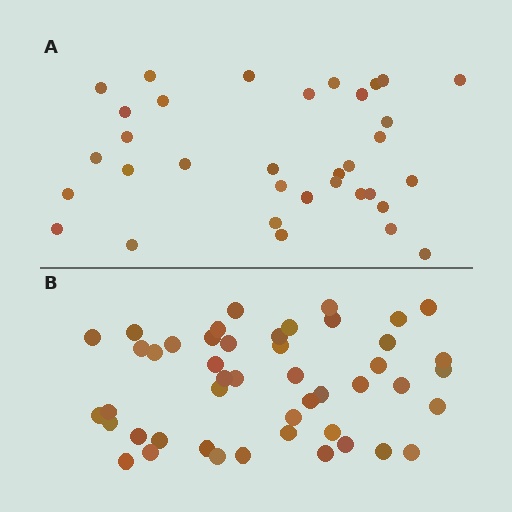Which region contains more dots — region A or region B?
Region B (the bottom region) has more dots.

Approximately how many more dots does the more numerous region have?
Region B has approximately 15 more dots than region A.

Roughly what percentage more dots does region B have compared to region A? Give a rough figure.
About 40% more.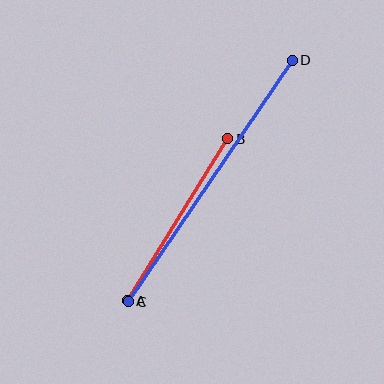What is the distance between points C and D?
The distance is approximately 292 pixels.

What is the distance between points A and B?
The distance is approximately 191 pixels.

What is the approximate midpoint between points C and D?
The midpoint is at approximately (211, 181) pixels.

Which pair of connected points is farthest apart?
Points C and D are farthest apart.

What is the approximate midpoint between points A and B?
The midpoint is at approximately (178, 220) pixels.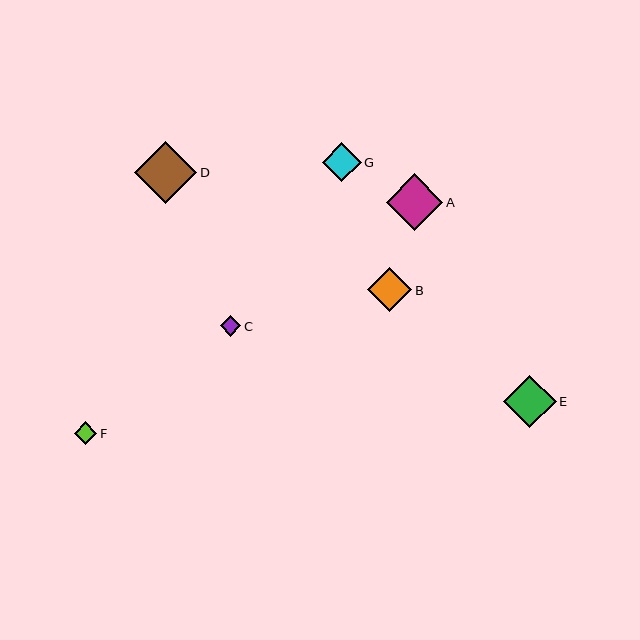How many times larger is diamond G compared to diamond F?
Diamond G is approximately 1.8 times the size of diamond F.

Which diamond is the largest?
Diamond D is the largest with a size of approximately 62 pixels.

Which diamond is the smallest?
Diamond C is the smallest with a size of approximately 20 pixels.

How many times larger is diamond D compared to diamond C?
Diamond D is approximately 3.1 times the size of diamond C.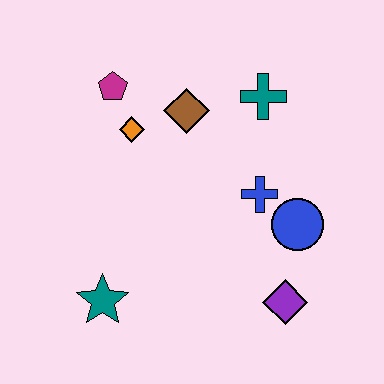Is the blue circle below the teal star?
No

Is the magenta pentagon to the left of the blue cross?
Yes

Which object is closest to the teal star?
The orange diamond is closest to the teal star.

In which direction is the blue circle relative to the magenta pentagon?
The blue circle is to the right of the magenta pentagon.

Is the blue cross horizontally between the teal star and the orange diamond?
No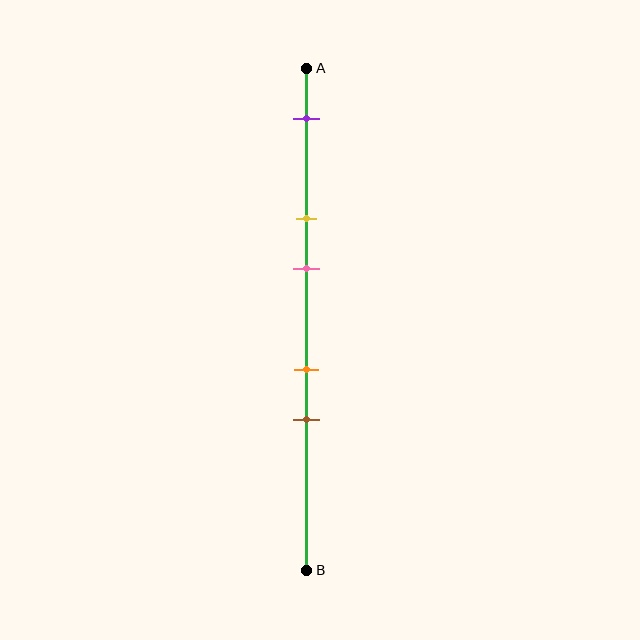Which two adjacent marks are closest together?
The orange and brown marks are the closest adjacent pair.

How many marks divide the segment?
There are 5 marks dividing the segment.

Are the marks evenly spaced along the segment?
No, the marks are not evenly spaced.